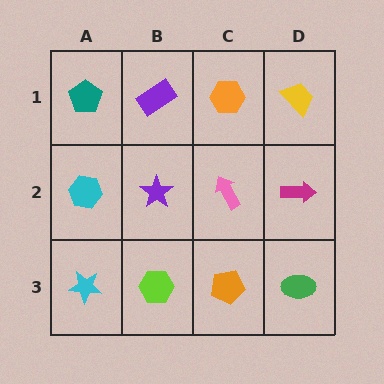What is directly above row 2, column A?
A teal pentagon.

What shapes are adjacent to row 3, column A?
A cyan hexagon (row 2, column A), a lime hexagon (row 3, column B).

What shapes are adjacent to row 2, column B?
A purple rectangle (row 1, column B), a lime hexagon (row 3, column B), a cyan hexagon (row 2, column A), a pink arrow (row 2, column C).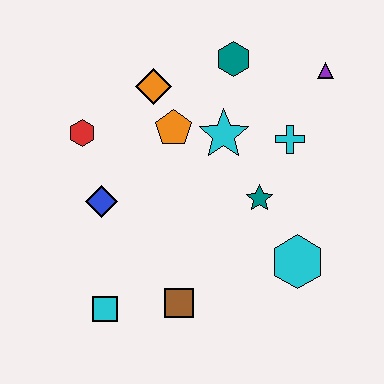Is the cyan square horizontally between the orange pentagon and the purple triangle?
No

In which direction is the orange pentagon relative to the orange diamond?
The orange pentagon is below the orange diamond.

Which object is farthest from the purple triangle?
The cyan square is farthest from the purple triangle.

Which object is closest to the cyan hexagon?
The teal star is closest to the cyan hexagon.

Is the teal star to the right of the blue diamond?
Yes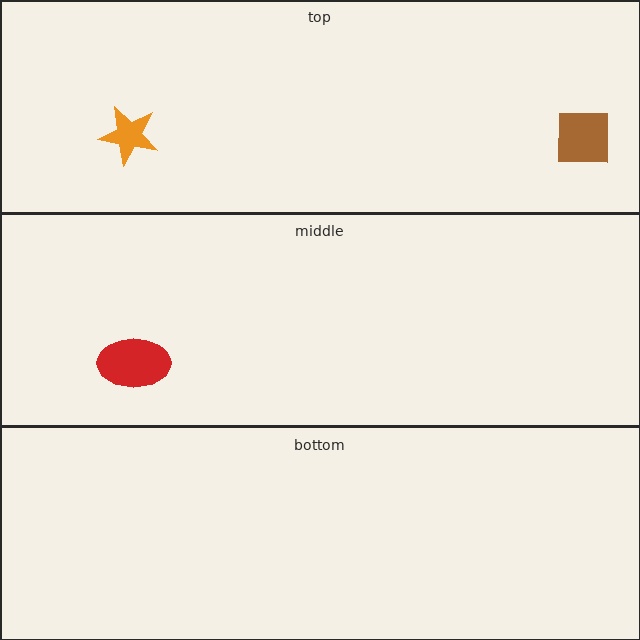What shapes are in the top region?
The orange star, the brown square.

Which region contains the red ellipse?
The middle region.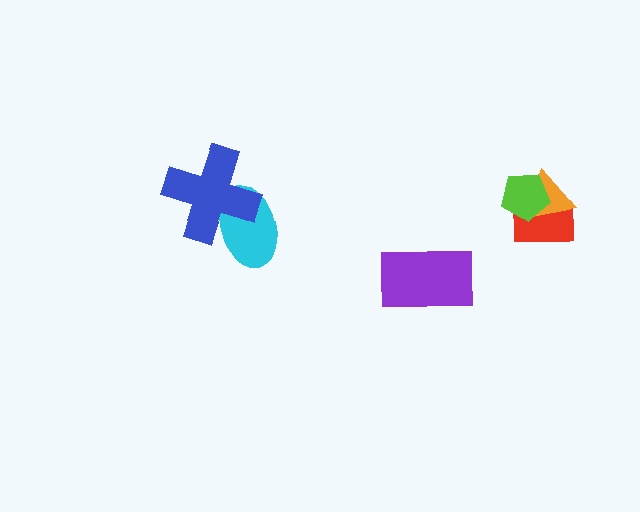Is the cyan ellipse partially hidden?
Yes, it is partially covered by another shape.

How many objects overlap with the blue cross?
1 object overlaps with the blue cross.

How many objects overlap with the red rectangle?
2 objects overlap with the red rectangle.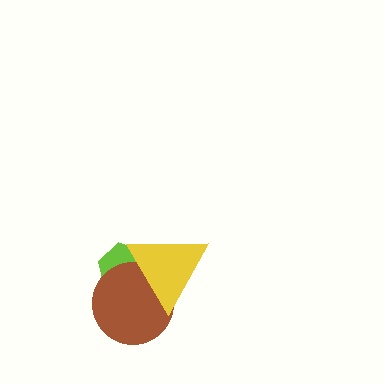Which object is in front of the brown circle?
The yellow triangle is in front of the brown circle.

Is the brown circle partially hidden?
Yes, it is partially covered by another shape.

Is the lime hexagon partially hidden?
Yes, it is partially covered by another shape.